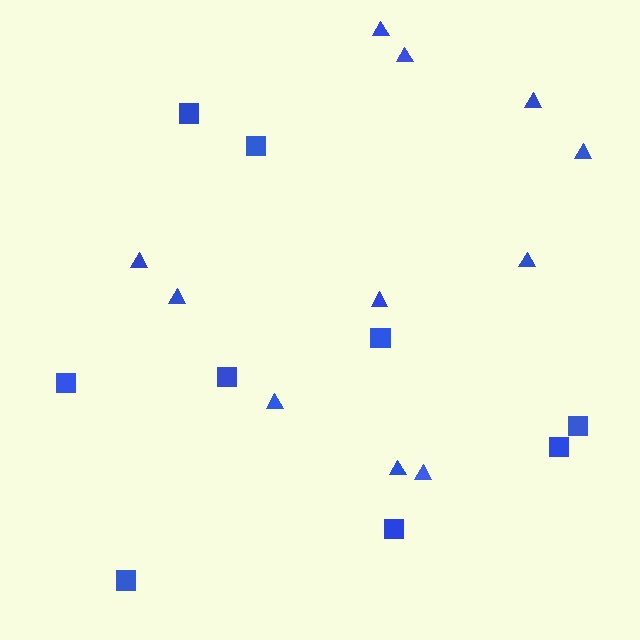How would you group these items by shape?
There are 2 groups: one group of squares (9) and one group of triangles (11).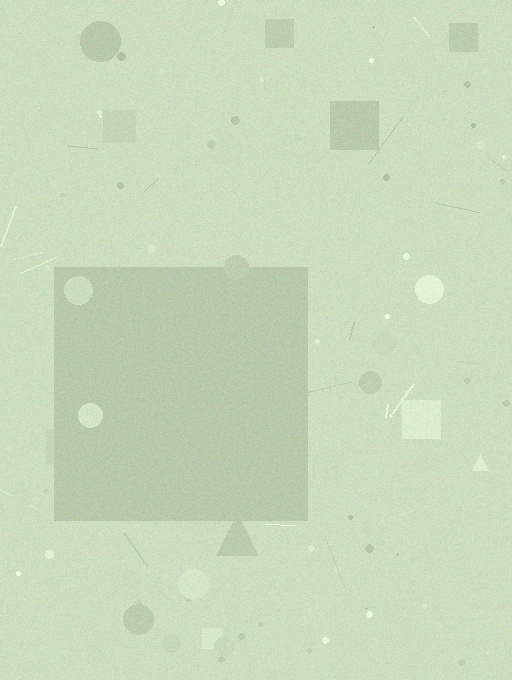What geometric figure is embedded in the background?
A square is embedded in the background.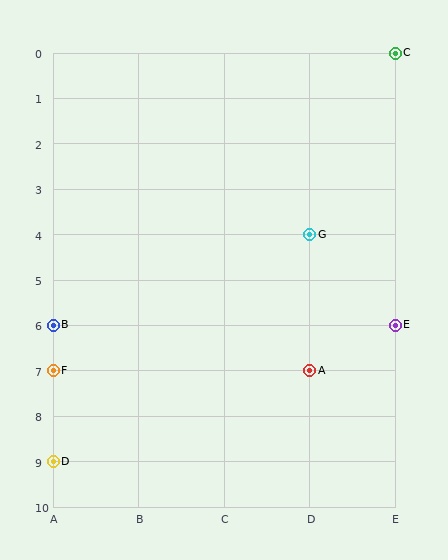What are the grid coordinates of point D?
Point D is at grid coordinates (A, 9).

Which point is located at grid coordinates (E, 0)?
Point C is at (E, 0).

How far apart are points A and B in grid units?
Points A and B are 3 columns and 1 row apart (about 3.2 grid units diagonally).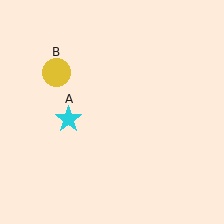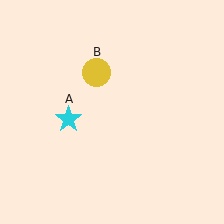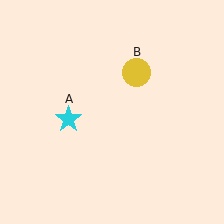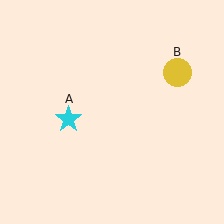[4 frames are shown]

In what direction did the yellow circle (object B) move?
The yellow circle (object B) moved right.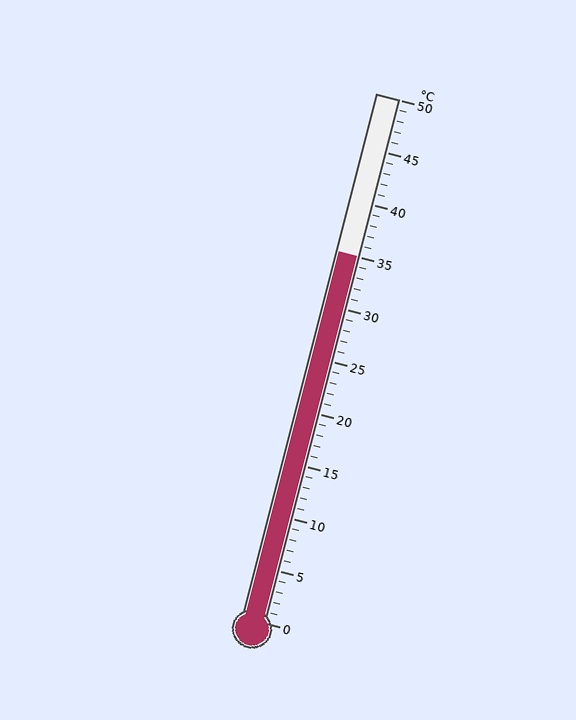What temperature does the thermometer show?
The thermometer shows approximately 35°C.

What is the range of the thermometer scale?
The thermometer scale ranges from 0°C to 50°C.